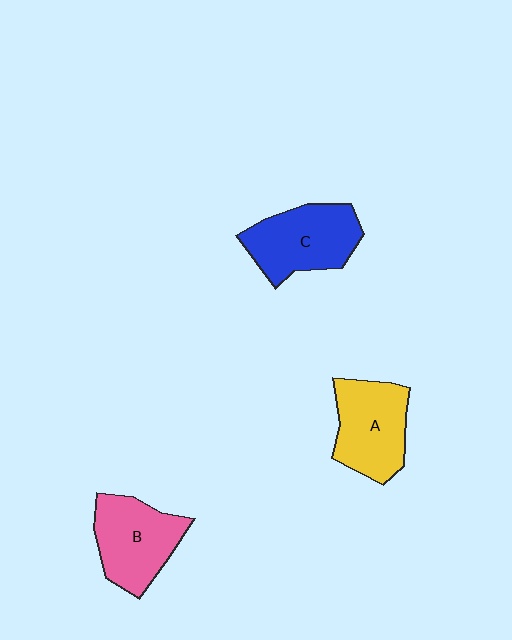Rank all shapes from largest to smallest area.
From largest to smallest: C (blue), B (pink), A (yellow).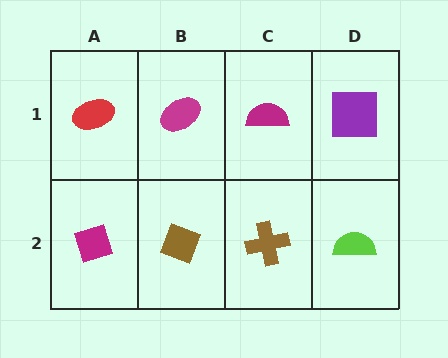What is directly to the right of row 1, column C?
A purple square.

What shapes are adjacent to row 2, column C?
A magenta semicircle (row 1, column C), a brown diamond (row 2, column B), a lime semicircle (row 2, column D).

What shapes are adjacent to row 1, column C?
A brown cross (row 2, column C), a magenta ellipse (row 1, column B), a purple square (row 1, column D).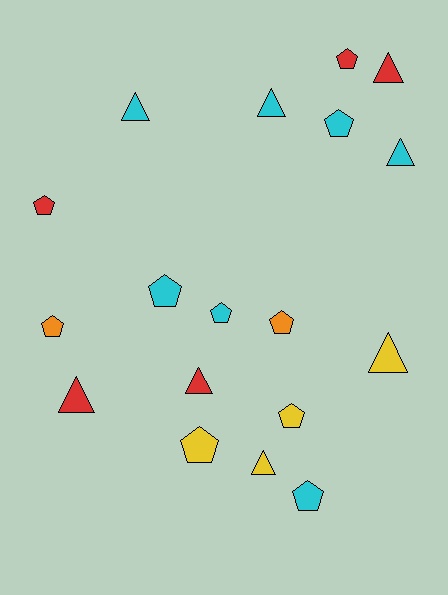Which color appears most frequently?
Cyan, with 7 objects.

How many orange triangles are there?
There are no orange triangles.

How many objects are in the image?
There are 18 objects.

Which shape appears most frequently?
Pentagon, with 10 objects.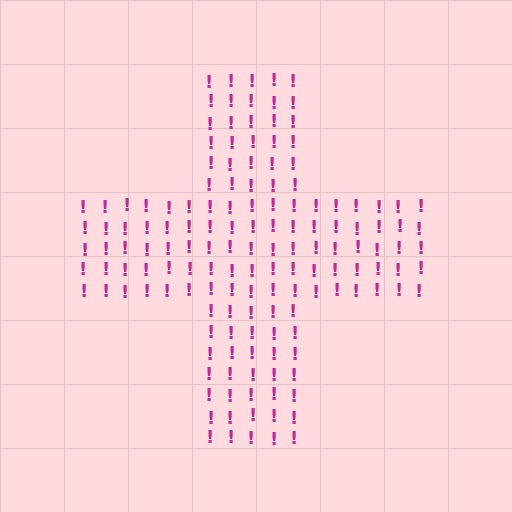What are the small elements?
The small elements are exclamation marks.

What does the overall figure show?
The overall figure shows a cross.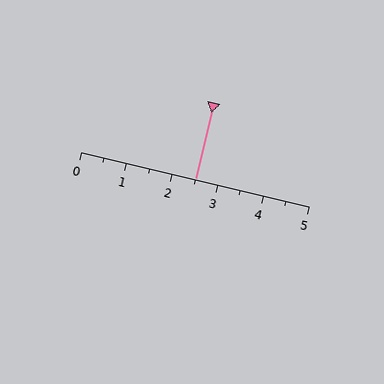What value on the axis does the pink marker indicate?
The marker indicates approximately 2.5.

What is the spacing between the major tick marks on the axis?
The major ticks are spaced 1 apart.